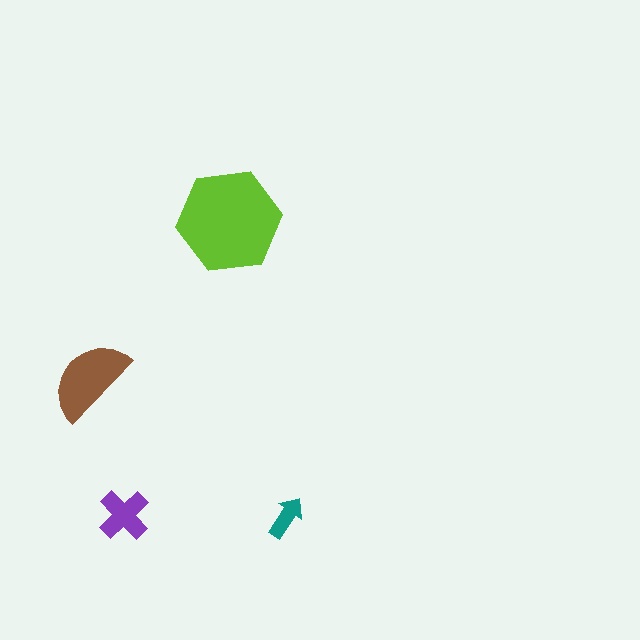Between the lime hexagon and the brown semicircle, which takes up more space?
The lime hexagon.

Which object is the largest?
The lime hexagon.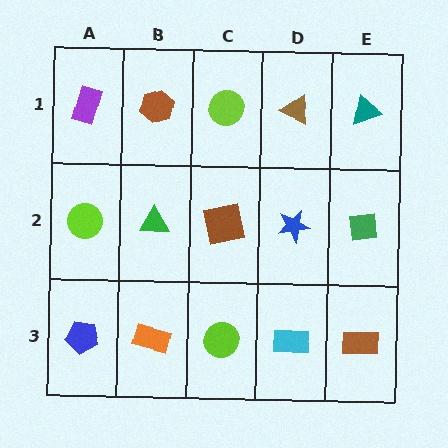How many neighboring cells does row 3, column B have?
3.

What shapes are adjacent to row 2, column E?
A teal triangle (row 1, column E), a brown rectangle (row 3, column E), a blue star (row 2, column D).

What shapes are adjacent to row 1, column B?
A green triangle (row 2, column B), a purple rectangle (row 1, column A), a lime circle (row 1, column C).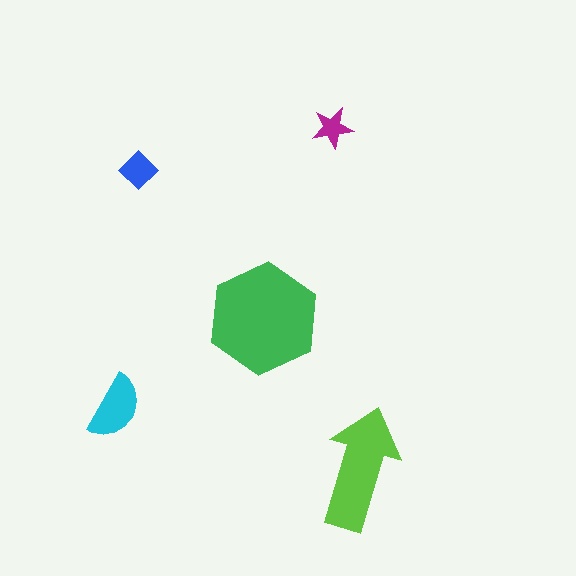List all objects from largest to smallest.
The green hexagon, the lime arrow, the cyan semicircle, the blue diamond, the magenta star.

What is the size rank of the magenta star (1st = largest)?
5th.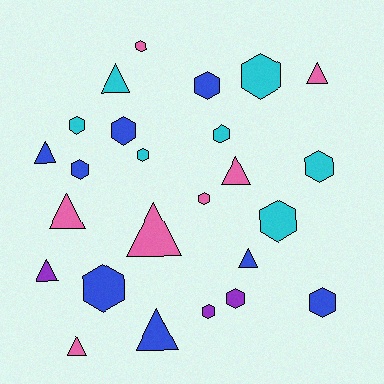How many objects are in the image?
There are 25 objects.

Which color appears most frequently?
Blue, with 8 objects.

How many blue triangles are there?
There are 3 blue triangles.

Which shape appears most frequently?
Hexagon, with 15 objects.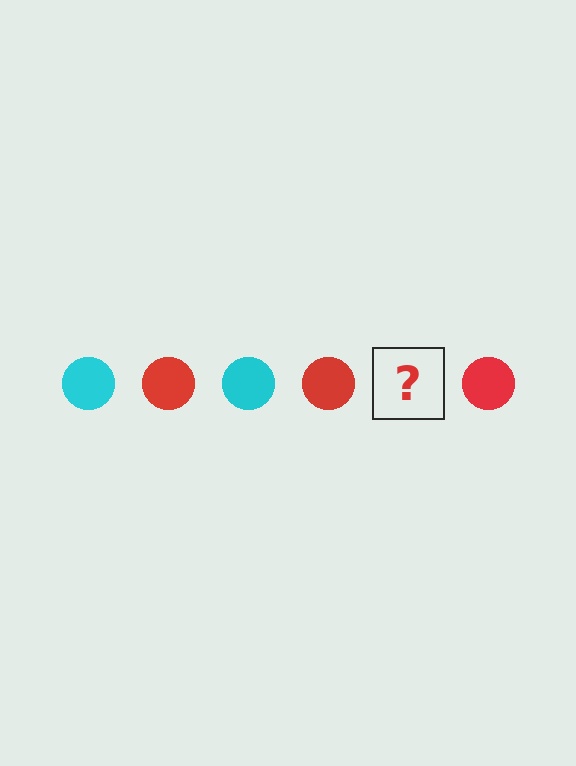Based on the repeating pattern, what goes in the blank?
The blank should be a cyan circle.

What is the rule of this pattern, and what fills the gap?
The rule is that the pattern cycles through cyan, red circles. The gap should be filled with a cyan circle.